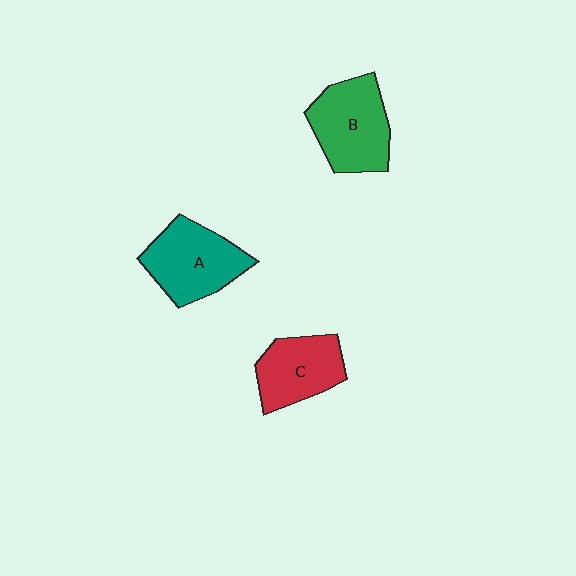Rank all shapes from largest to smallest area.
From largest to smallest: B (green), A (teal), C (red).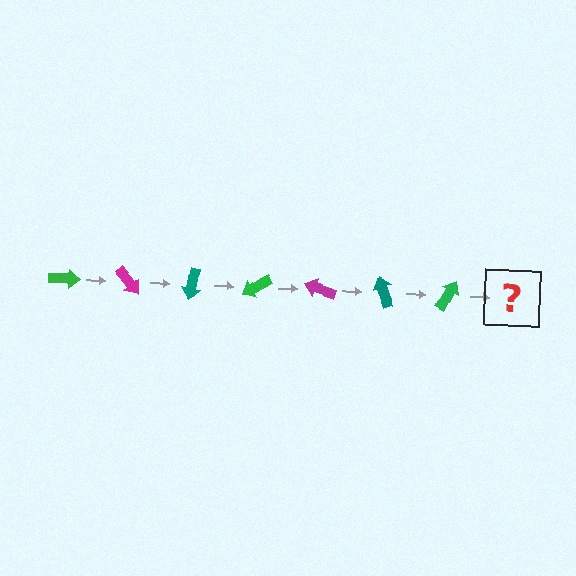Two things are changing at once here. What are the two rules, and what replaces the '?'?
The two rules are that it rotates 50 degrees each step and the color cycles through green, magenta, and teal. The '?' should be a magenta arrow, rotated 350 degrees from the start.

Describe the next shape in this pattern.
It should be a magenta arrow, rotated 350 degrees from the start.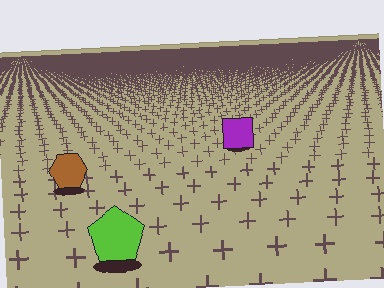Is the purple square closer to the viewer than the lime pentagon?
No. The lime pentagon is closer — you can tell from the texture gradient: the ground texture is coarser near it.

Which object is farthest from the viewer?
The purple square is farthest from the viewer. It appears smaller and the ground texture around it is denser.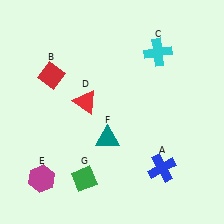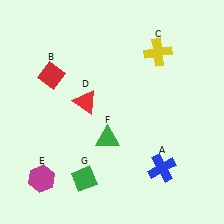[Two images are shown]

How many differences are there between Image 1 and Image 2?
There are 2 differences between the two images.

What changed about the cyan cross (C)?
In Image 1, C is cyan. In Image 2, it changed to yellow.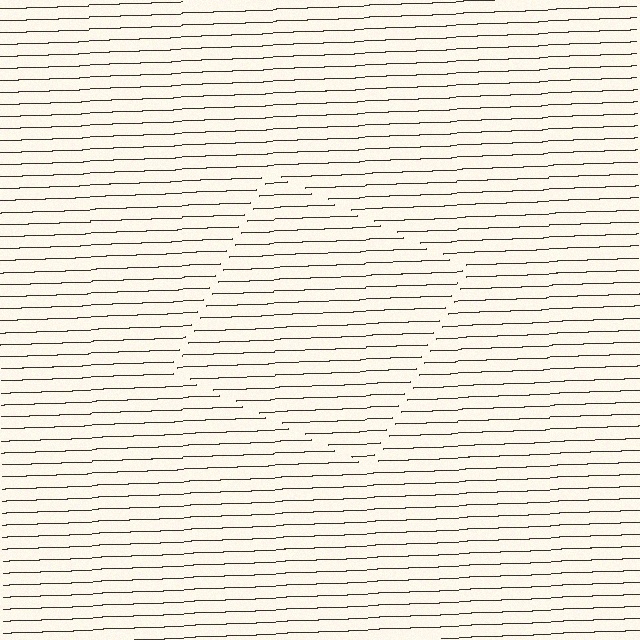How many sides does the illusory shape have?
4 sides — the line-ends trace a square.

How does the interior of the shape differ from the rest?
The interior of the shape contains the same grating, shifted by half a period — the contour is defined by the phase discontinuity where line-ends from the inner and outer gratings abut.